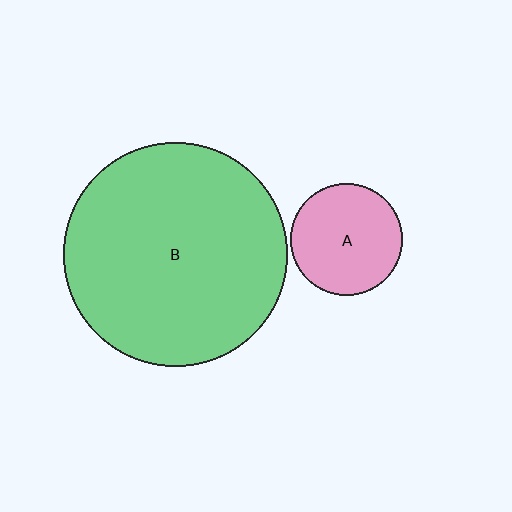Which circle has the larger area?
Circle B (green).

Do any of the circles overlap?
No, none of the circles overlap.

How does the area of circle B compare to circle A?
Approximately 4.0 times.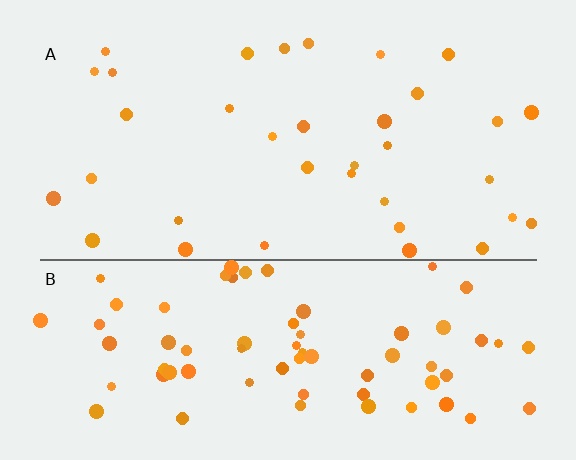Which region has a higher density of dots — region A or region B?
B (the bottom).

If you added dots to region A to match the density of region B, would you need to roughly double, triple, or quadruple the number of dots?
Approximately double.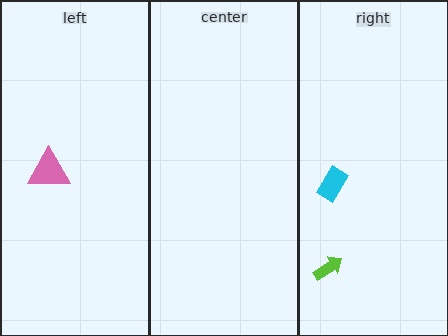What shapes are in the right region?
The lime arrow, the cyan rectangle.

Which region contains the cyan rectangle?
The right region.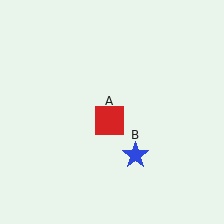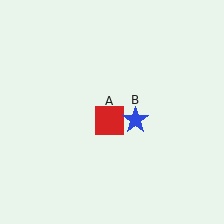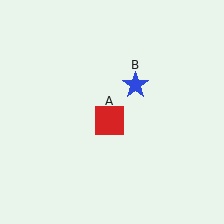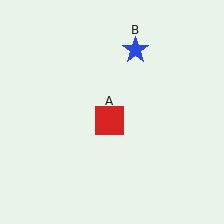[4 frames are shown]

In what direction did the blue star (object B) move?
The blue star (object B) moved up.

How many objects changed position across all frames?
1 object changed position: blue star (object B).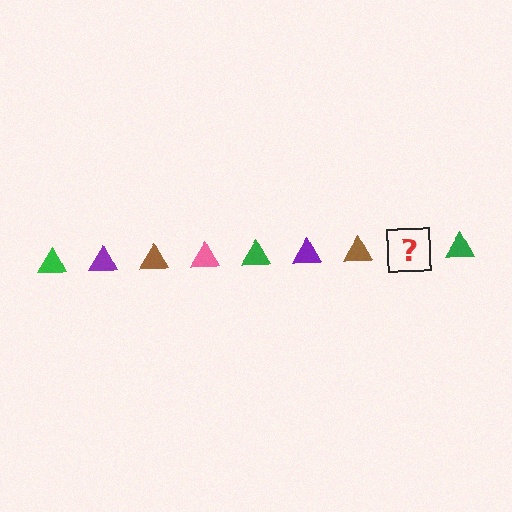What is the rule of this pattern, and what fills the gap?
The rule is that the pattern cycles through green, purple, brown, pink triangles. The gap should be filled with a pink triangle.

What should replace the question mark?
The question mark should be replaced with a pink triangle.